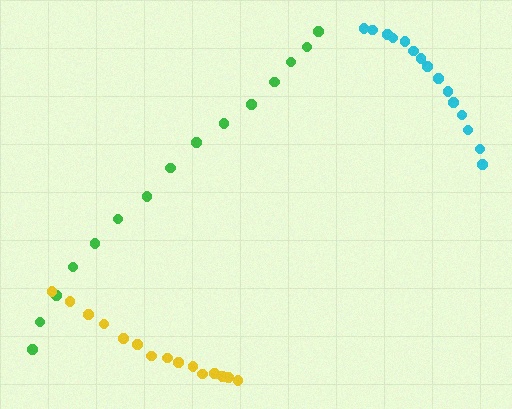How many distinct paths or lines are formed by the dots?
There are 3 distinct paths.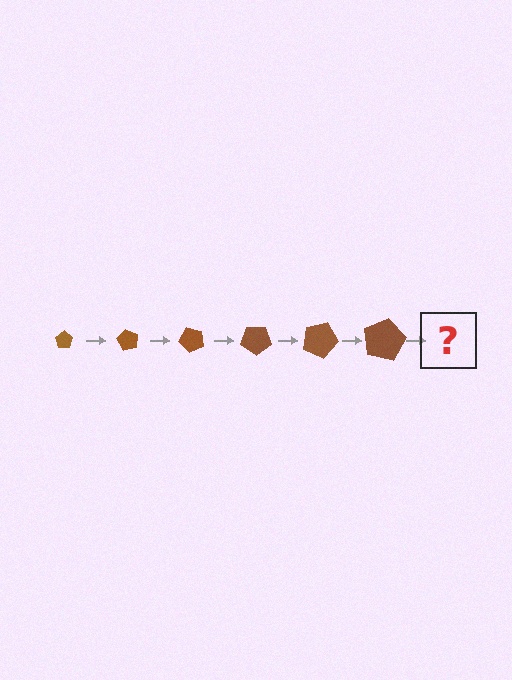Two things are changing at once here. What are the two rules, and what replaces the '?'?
The two rules are that the pentagon grows larger each step and it rotates 60 degrees each step. The '?' should be a pentagon, larger than the previous one and rotated 360 degrees from the start.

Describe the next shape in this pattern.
It should be a pentagon, larger than the previous one and rotated 360 degrees from the start.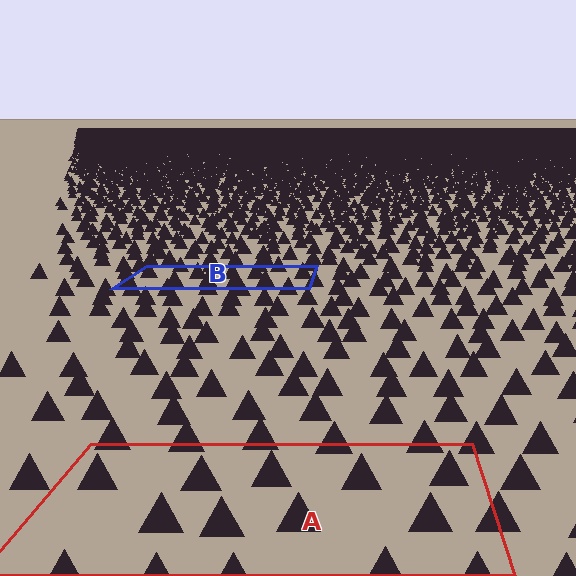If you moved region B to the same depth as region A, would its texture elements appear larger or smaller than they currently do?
They would appear larger. At a closer depth, the same texture elements are projected at a bigger on-screen size.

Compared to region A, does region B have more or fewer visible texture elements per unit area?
Region B has more texture elements per unit area — they are packed more densely because it is farther away.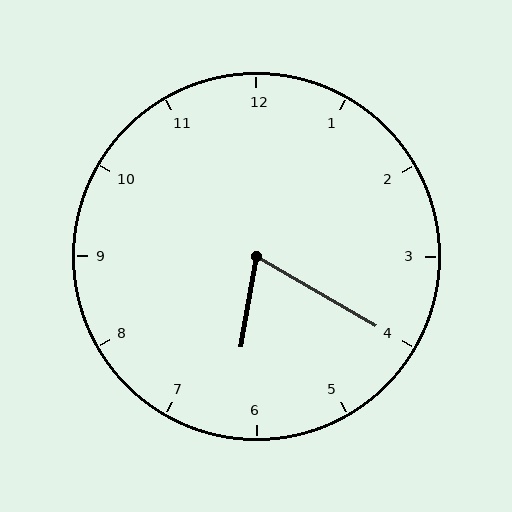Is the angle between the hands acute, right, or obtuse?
It is acute.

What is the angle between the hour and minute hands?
Approximately 70 degrees.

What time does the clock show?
6:20.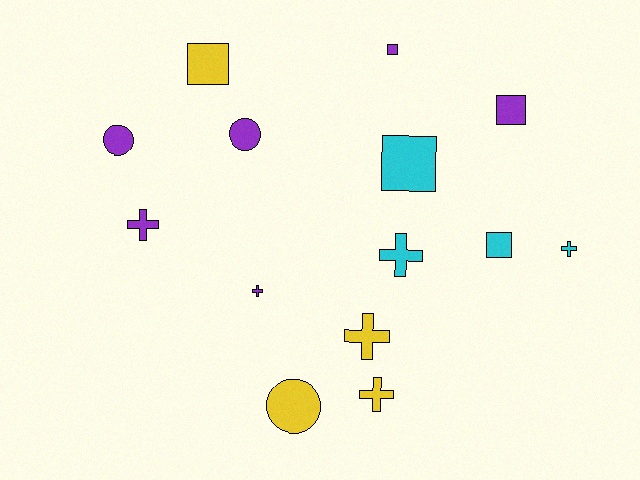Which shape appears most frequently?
Cross, with 6 objects.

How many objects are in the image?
There are 14 objects.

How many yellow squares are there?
There is 1 yellow square.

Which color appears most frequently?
Purple, with 6 objects.